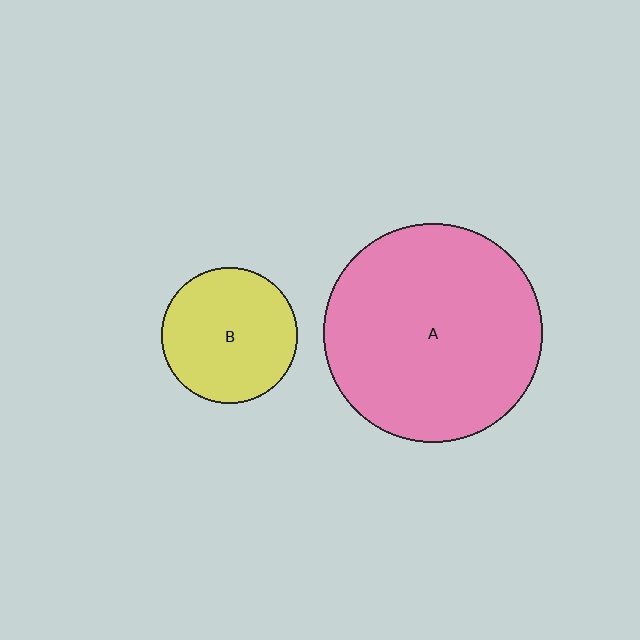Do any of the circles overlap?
No, none of the circles overlap.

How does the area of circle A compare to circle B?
Approximately 2.6 times.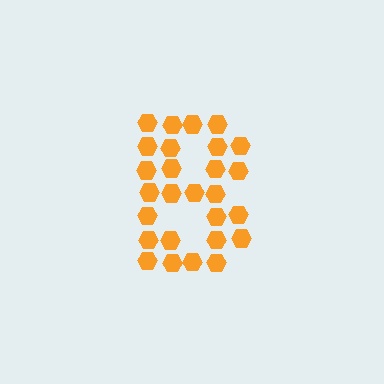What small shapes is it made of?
It is made of small hexagons.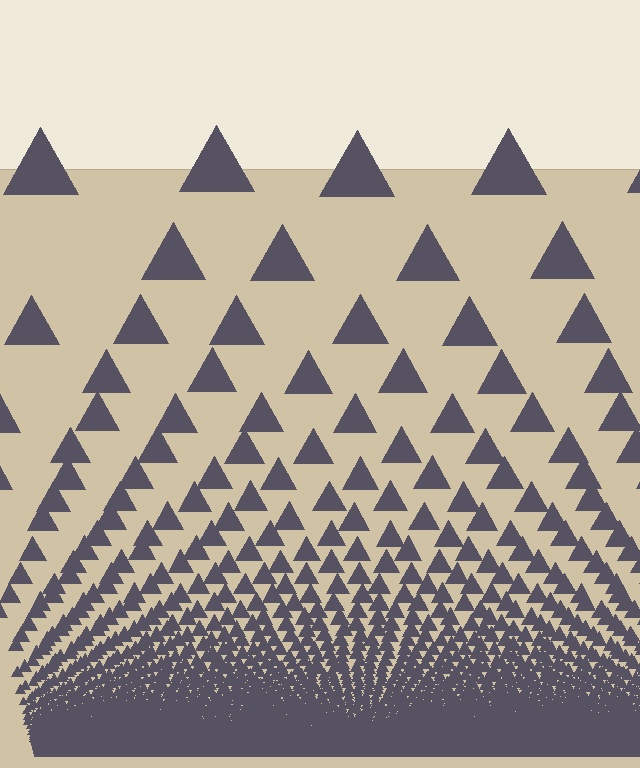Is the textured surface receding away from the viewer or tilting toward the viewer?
The surface appears to tilt toward the viewer. Texture elements get larger and sparser toward the top.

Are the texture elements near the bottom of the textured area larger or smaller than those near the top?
Smaller. The gradient is inverted — elements near the bottom are smaller and denser.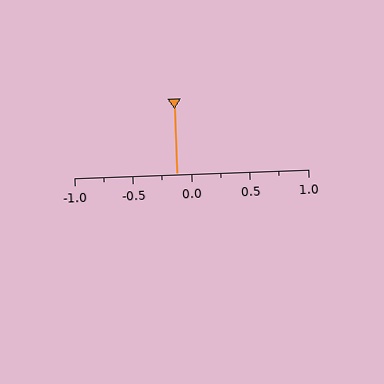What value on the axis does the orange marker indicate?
The marker indicates approximately -0.12.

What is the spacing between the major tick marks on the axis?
The major ticks are spaced 0.5 apart.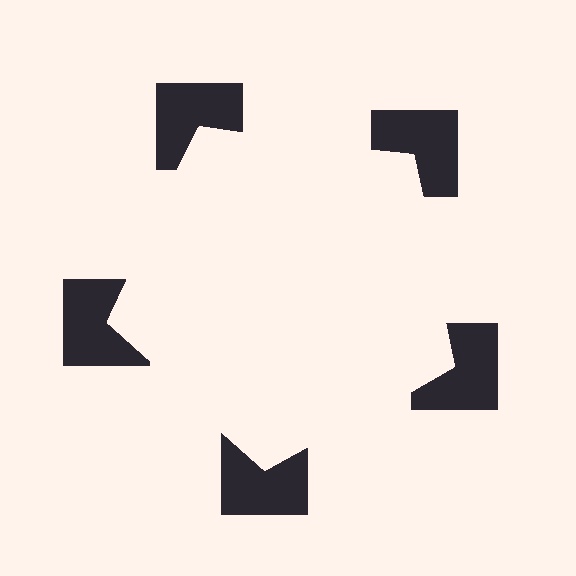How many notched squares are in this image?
There are 5 — one at each vertex of the illusory pentagon.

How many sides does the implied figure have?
5 sides.